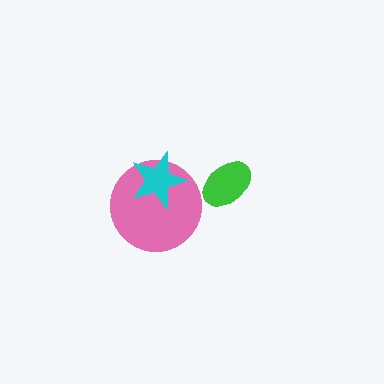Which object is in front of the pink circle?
The cyan star is in front of the pink circle.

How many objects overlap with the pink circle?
1 object overlaps with the pink circle.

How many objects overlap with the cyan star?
1 object overlaps with the cyan star.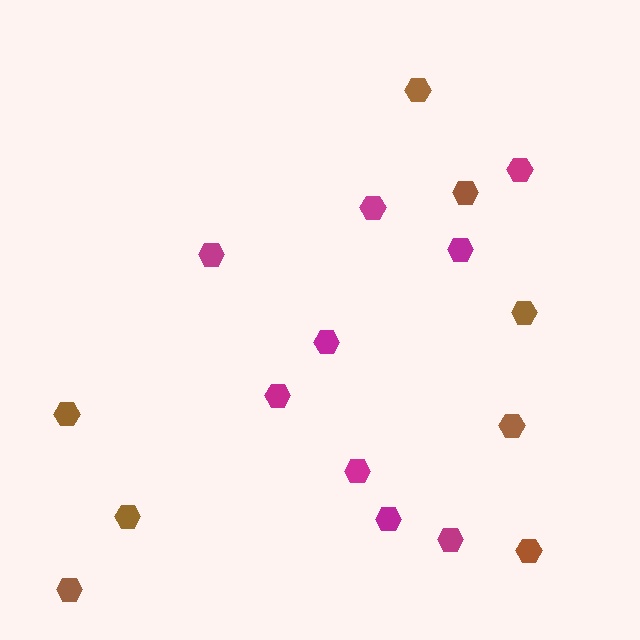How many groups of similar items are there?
There are 2 groups: one group of brown hexagons (8) and one group of magenta hexagons (9).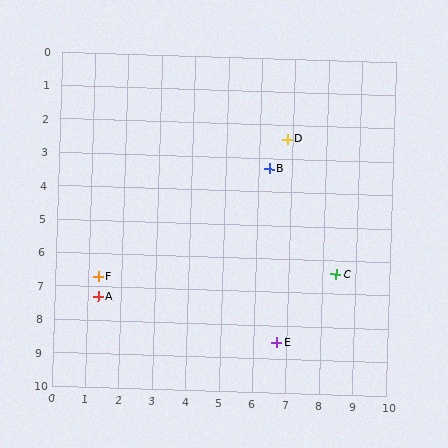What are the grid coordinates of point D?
Point D is at approximately (6.8, 2.4).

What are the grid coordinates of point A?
Point A is at approximately (1.3, 7.3).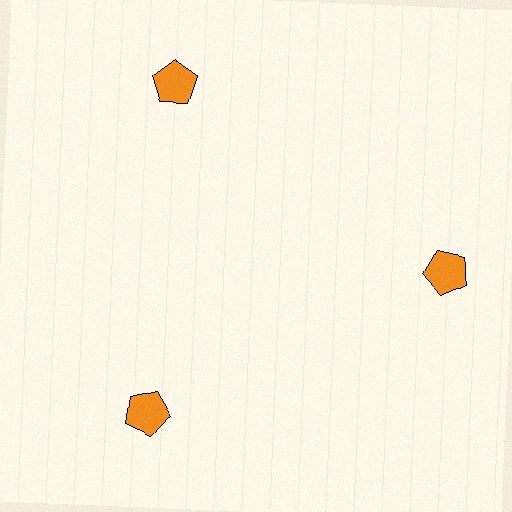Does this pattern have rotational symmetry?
Yes, this pattern has 3-fold rotational symmetry. It looks the same after rotating 120 degrees around the center.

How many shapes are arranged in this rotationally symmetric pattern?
There are 3 shapes, arranged in 3 groups of 1.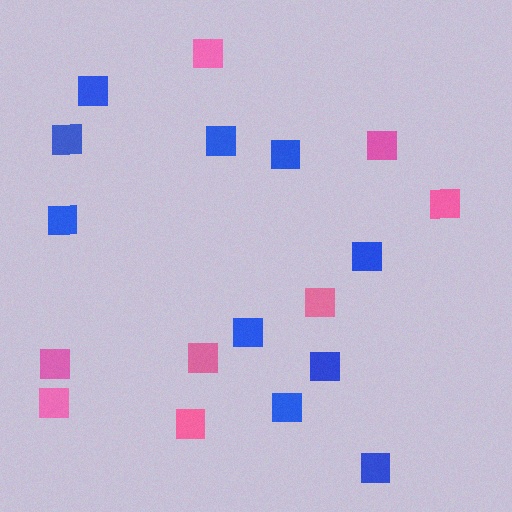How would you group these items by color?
There are 2 groups: one group of pink squares (8) and one group of blue squares (10).